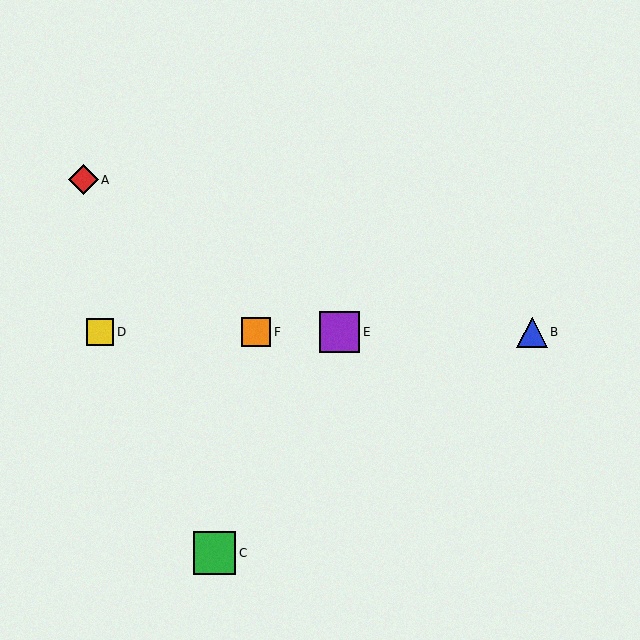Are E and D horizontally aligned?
Yes, both are at y≈332.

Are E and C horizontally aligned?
No, E is at y≈332 and C is at y≈553.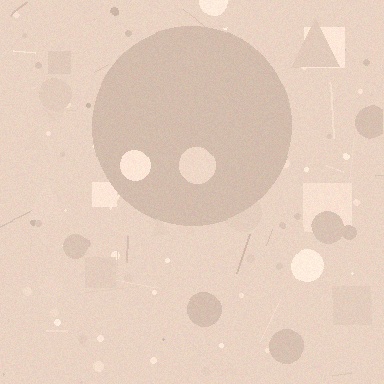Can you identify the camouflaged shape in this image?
The camouflaged shape is a circle.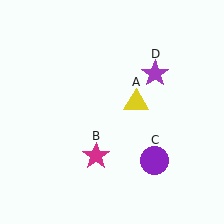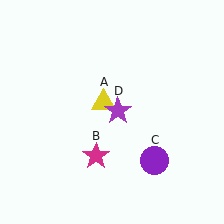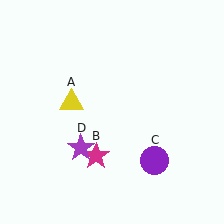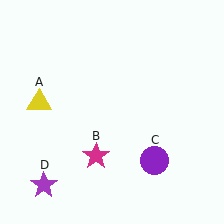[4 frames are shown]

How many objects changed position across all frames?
2 objects changed position: yellow triangle (object A), purple star (object D).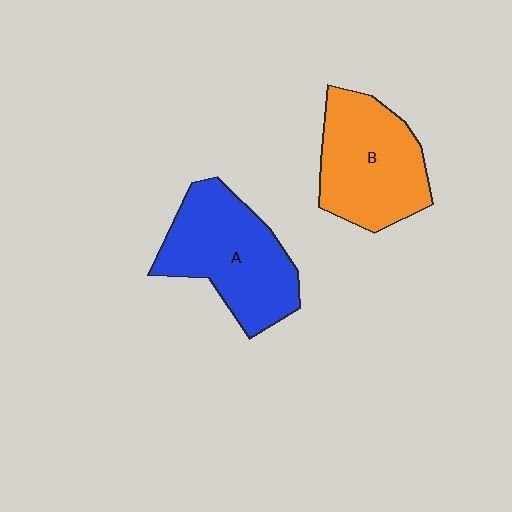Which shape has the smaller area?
Shape B (orange).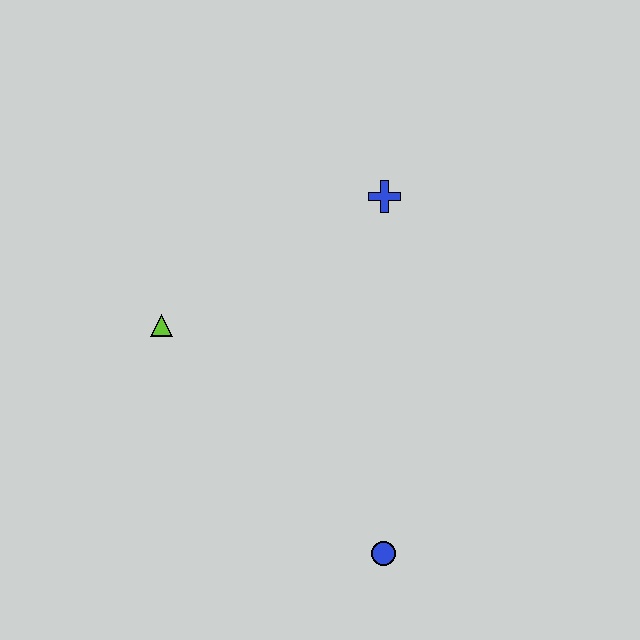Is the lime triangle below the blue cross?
Yes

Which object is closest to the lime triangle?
The blue cross is closest to the lime triangle.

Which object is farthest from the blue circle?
The blue cross is farthest from the blue circle.